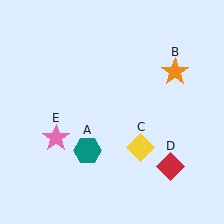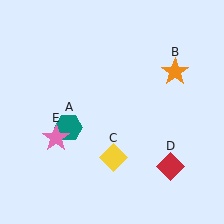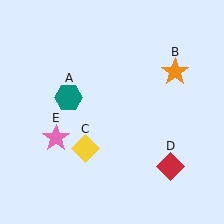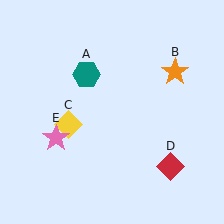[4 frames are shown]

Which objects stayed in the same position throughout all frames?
Orange star (object B) and red diamond (object D) and pink star (object E) remained stationary.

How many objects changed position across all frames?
2 objects changed position: teal hexagon (object A), yellow diamond (object C).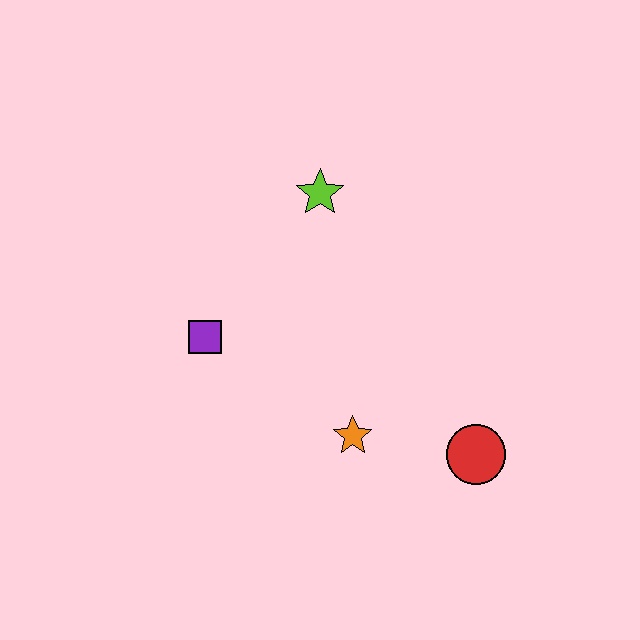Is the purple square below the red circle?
No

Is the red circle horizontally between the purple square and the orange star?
No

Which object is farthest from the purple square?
The red circle is farthest from the purple square.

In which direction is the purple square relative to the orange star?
The purple square is to the left of the orange star.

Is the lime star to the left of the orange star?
Yes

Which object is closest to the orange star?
The red circle is closest to the orange star.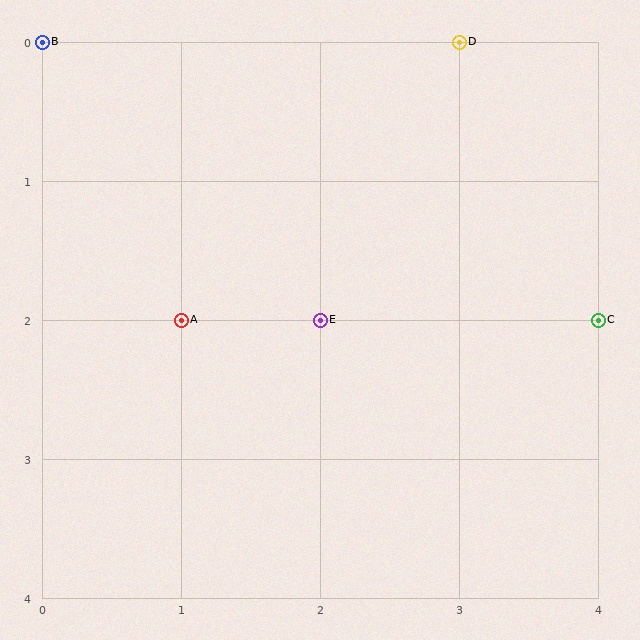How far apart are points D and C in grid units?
Points D and C are 1 column and 2 rows apart (about 2.2 grid units diagonally).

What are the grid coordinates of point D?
Point D is at grid coordinates (3, 0).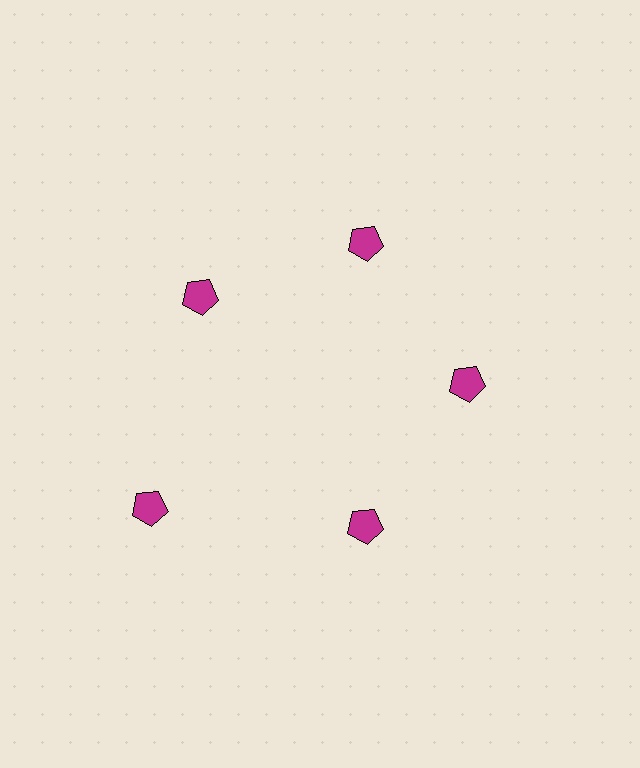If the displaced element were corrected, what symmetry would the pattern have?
It would have 5-fold rotational symmetry — the pattern would map onto itself every 72 degrees.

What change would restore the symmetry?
The symmetry would be restored by moving it inward, back onto the ring so that all 5 pentagons sit at equal angles and equal distance from the center.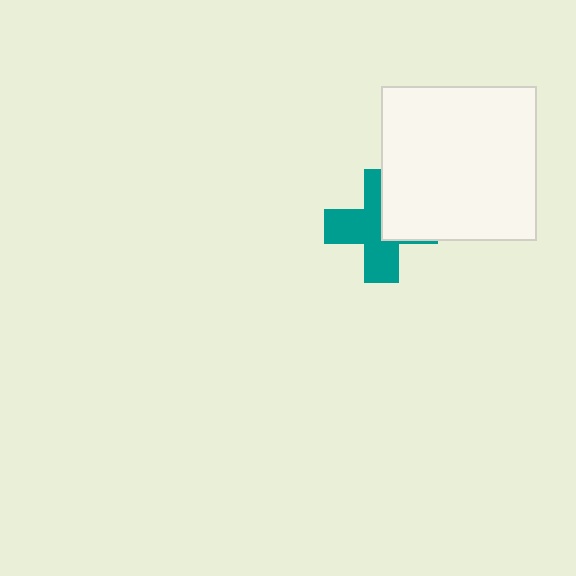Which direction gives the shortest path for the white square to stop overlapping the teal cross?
Moving toward the upper-right gives the shortest separation.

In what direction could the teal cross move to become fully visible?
The teal cross could move toward the lower-left. That would shift it out from behind the white square entirely.